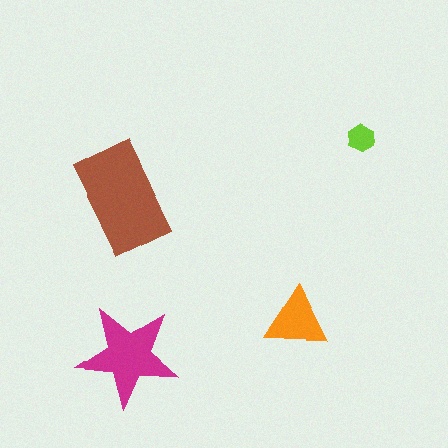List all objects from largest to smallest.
The brown rectangle, the magenta star, the orange triangle, the lime hexagon.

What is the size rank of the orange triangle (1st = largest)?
3rd.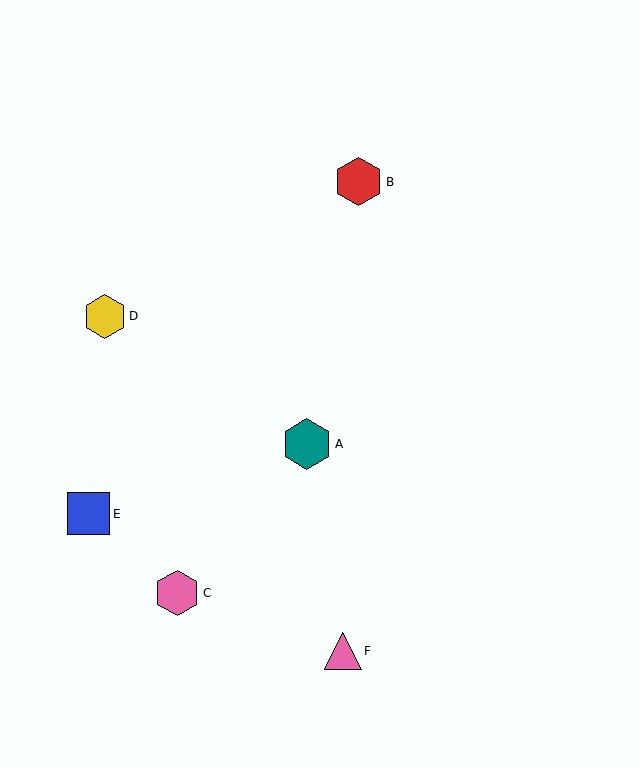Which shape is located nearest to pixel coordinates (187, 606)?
The pink hexagon (labeled C) at (177, 593) is nearest to that location.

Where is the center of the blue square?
The center of the blue square is at (89, 514).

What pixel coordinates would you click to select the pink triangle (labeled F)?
Click at (343, 651) to select the pink triangle F.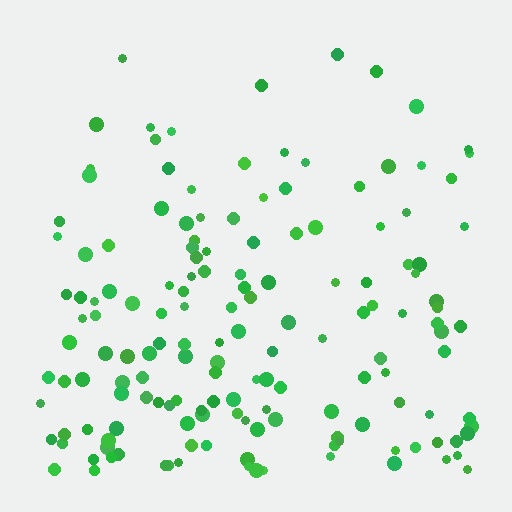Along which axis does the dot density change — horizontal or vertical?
Vertical.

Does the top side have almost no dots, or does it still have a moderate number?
Still a moderate number, just noticeably fewer than the bottom.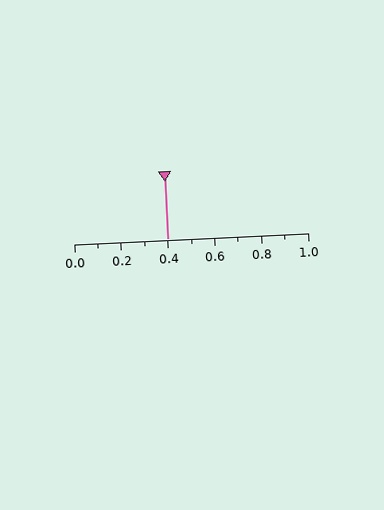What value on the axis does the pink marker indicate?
The marker indicates approximately 0.4.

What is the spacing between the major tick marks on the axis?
The major ticks are spaced 0.2 apart.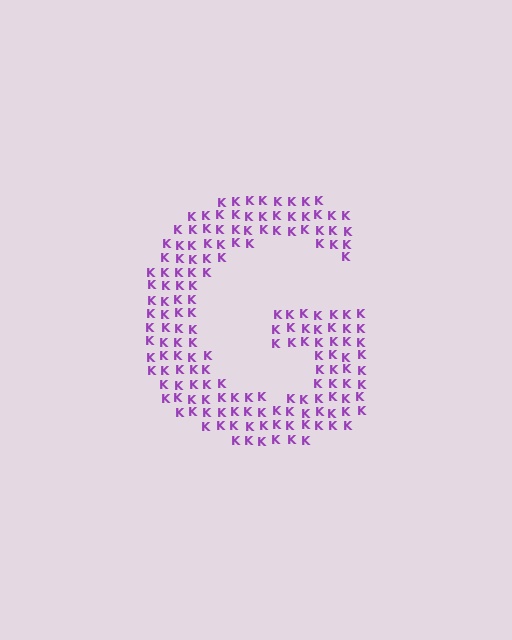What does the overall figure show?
The overall figure shows the letter G.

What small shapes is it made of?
It is made of small letter K's.